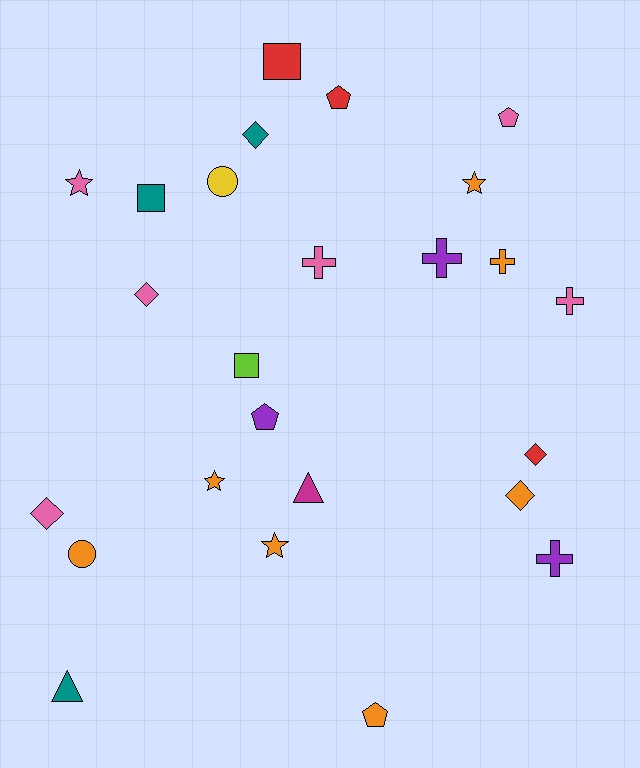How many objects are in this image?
There are 25 objects.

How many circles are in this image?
There are 2 circles.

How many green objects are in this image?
There are no green objects.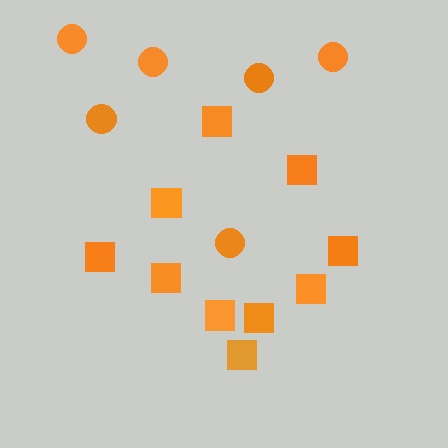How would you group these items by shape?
There are 2 groups: one group of circles (6) and one group of squares (10).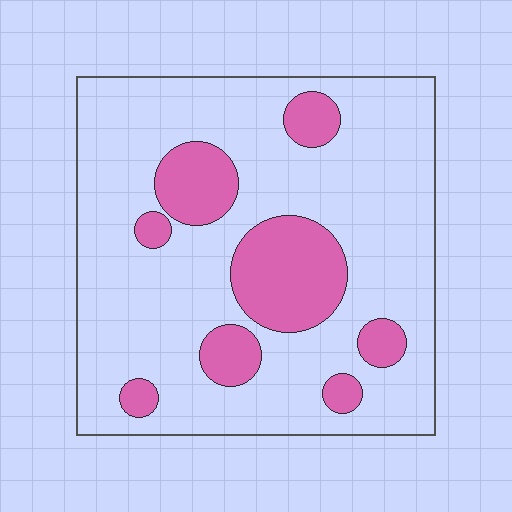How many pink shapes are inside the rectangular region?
8.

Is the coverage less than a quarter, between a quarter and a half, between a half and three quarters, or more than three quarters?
Less than a quarter.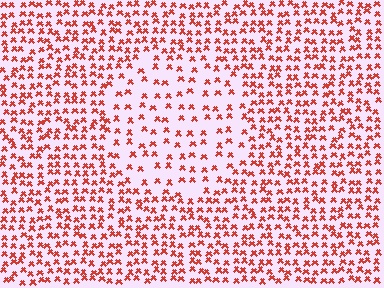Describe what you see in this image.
The image contains small red elements arranged at two different densities. A circle-shaped region is visible where the elements are less densely packed than the surrounding area.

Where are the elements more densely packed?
The elements are more densely packed outside the circle boundary.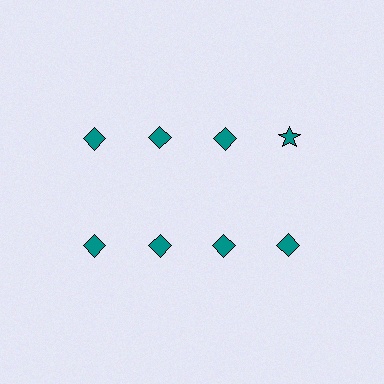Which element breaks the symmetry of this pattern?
The teal star in the top row, second from right column breaks the symmetry. All other shapes are teal diamonds.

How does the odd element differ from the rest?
It has a different shape: star instead of diamond.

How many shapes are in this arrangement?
There are 8 shapes arranged in a grid pattern.